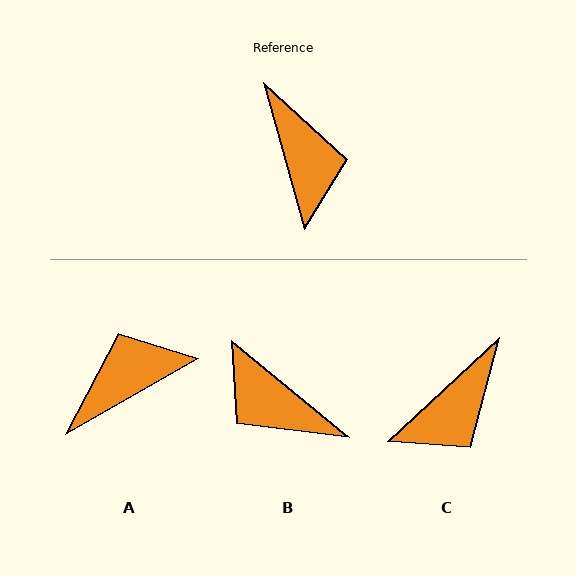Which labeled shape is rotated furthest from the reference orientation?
B, about 145 degrees away.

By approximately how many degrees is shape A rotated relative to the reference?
Approximately 105 degrees counter-clockwise.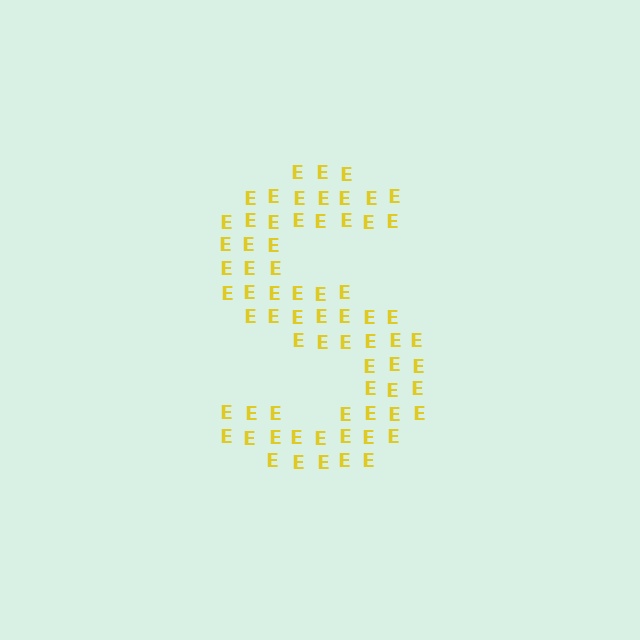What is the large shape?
The large shape is the letter S.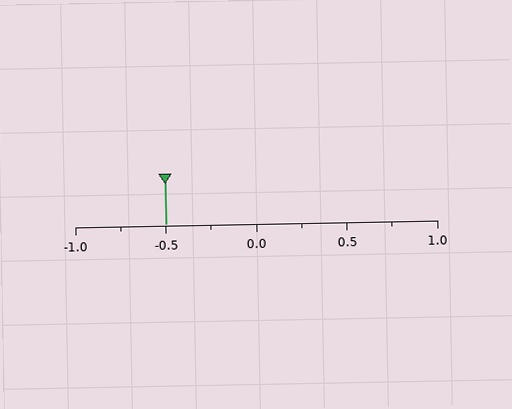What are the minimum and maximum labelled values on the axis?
The axis runs from -1.0 to 1.0.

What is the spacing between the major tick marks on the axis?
The major ticks are spaced 0.5 apart.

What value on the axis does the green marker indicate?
The marker indicates approximately -0.5.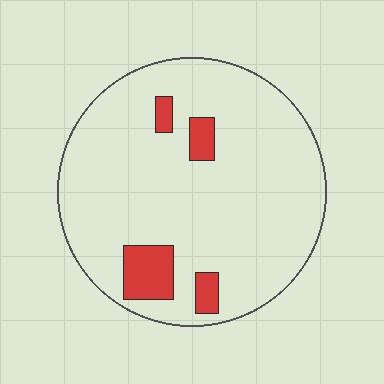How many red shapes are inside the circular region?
4.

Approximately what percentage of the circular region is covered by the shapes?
Approximately 10%.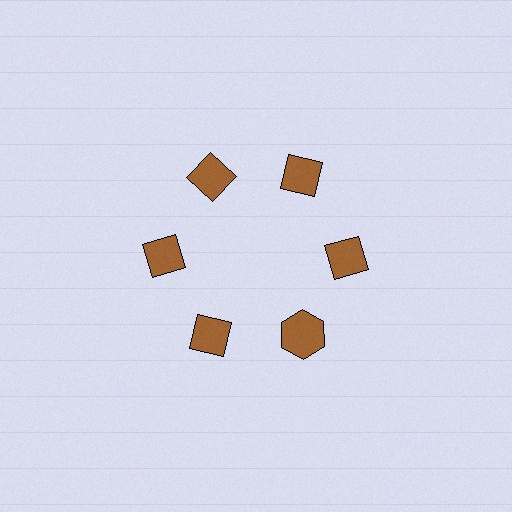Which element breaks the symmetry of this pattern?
The brown hexagon at roughly the 5 o'clock position breaks the symmetry. All other shapes are brown diamonds.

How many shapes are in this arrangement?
There are 6 shapes arranged in a ring pattern.